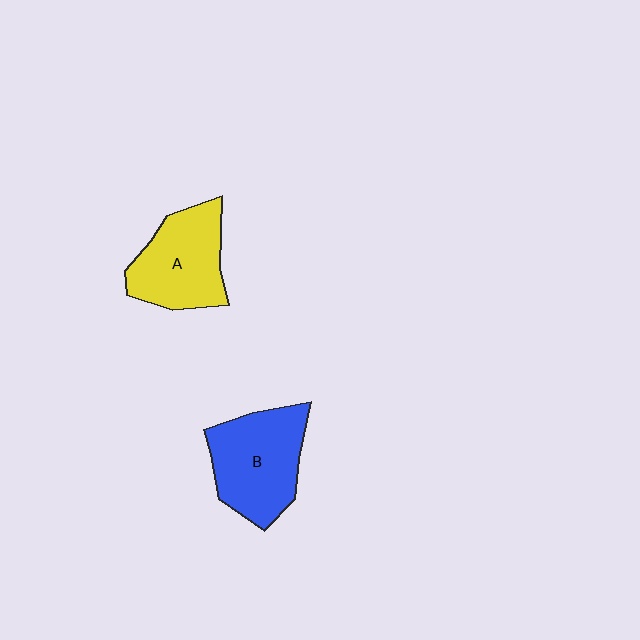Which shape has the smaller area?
Shape A (yellow).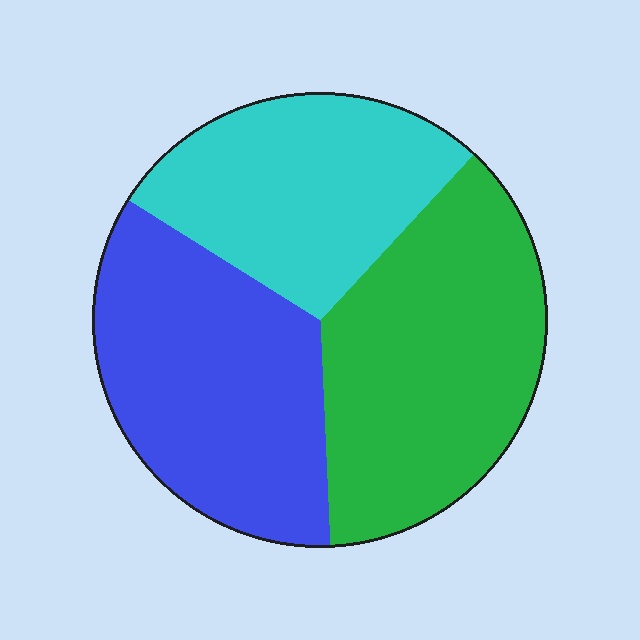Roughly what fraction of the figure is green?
Green covers 37% of the figure.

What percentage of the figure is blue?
Blue covers around 35% of the figure.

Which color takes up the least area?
Cyan, at roughly 30%.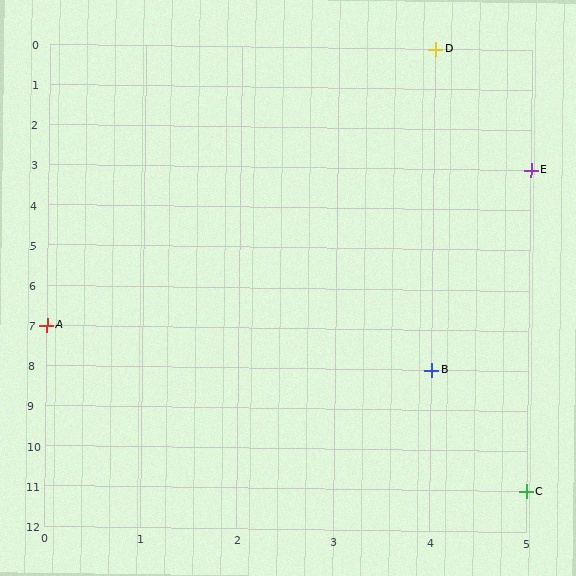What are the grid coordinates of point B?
Point B is at grid coordinates (4, 8).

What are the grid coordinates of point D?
Point D is at grid coordinates (4, 0).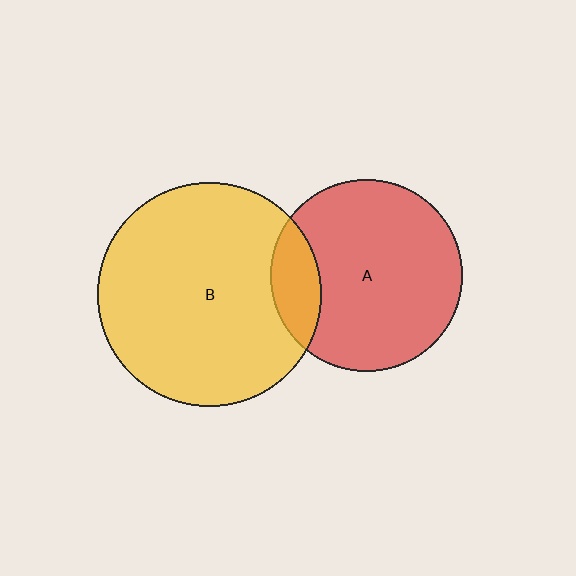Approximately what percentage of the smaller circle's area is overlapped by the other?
Approximately 15%.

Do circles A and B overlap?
Yes.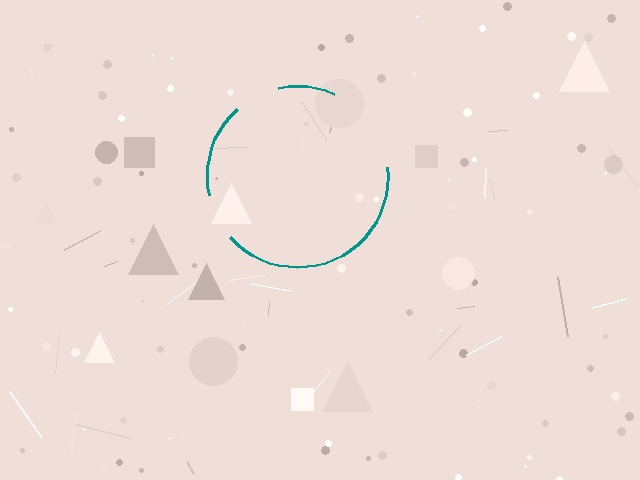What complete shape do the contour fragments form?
The contour fragments form a circle.